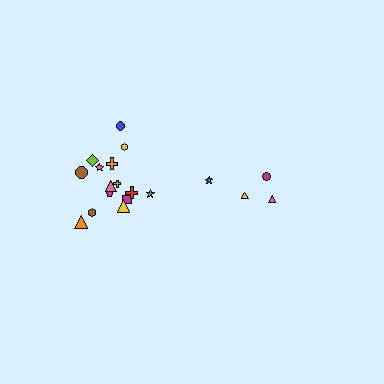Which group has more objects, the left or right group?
The left group.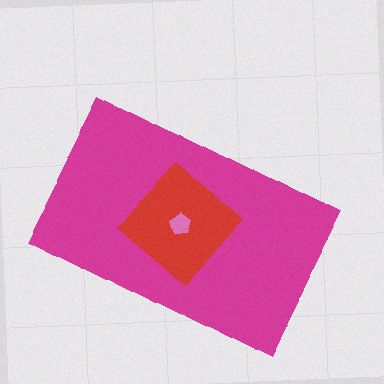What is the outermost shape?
The magenta rectangle.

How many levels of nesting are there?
3.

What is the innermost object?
The pink pentagon.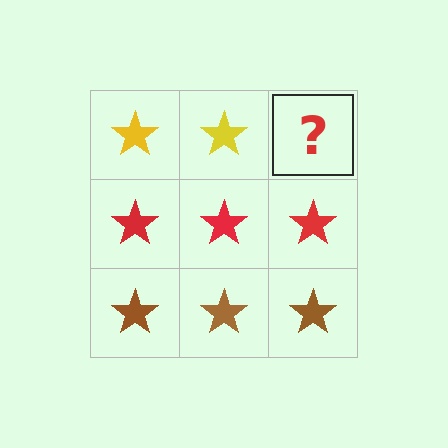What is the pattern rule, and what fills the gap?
The rule is that each row has a consistent color. The gap should be filled with a yellow star.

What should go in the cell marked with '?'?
The missing cell should contain a yellow star.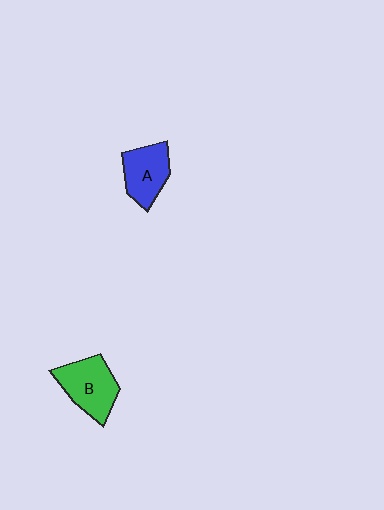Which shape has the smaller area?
Shape A (blue).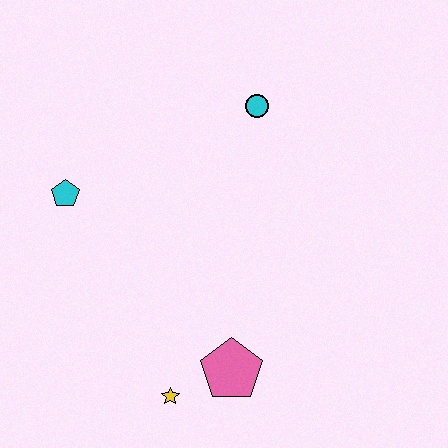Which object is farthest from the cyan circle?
The yellow star is farthest from the cyan circle.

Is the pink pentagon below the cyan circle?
Yes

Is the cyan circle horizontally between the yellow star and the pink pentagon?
No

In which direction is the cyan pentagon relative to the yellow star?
The cyan pentagon is above the yellow star.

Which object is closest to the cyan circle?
The cyan pentagon is closest to the cyan circle.